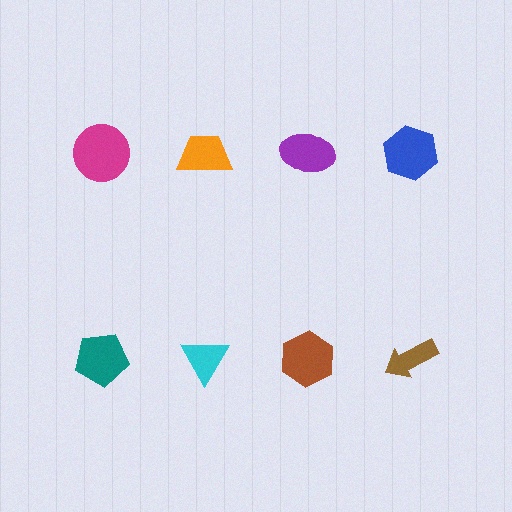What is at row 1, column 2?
An orange trapezoid.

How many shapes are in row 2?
4 shapes.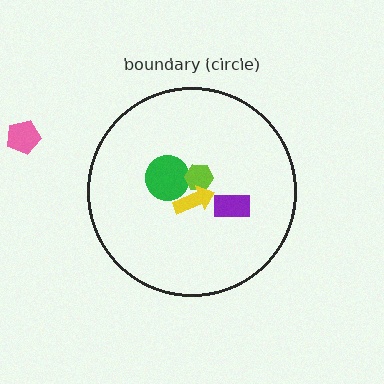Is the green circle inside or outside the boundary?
Inside.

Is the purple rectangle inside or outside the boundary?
Inside.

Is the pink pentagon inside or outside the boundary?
Outside.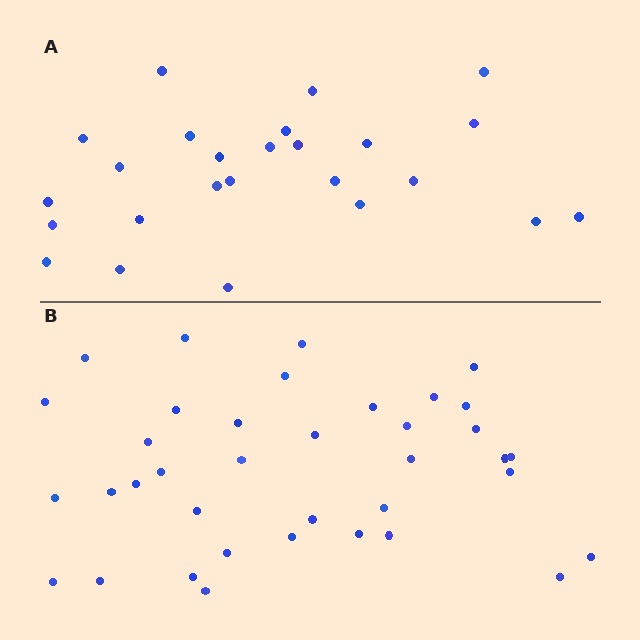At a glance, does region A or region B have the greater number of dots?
Region B (the bottom region) has more dots.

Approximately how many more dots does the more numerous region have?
Region B has roughly 12 or so more dots than region A.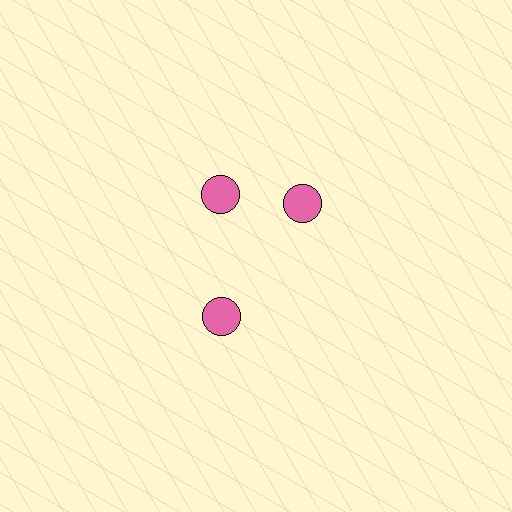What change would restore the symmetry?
The symmetry would be restored by rotating it back into even spacing with its neighbors so that all 3 circles sit at equal angles and equal distance from the center.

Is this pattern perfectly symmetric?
No. The 3 pink circles are arranged in a ring, but one element near the 3 o'clock position is rotated out of alignment along the ring, breaking the 3-fold rotational symmetry.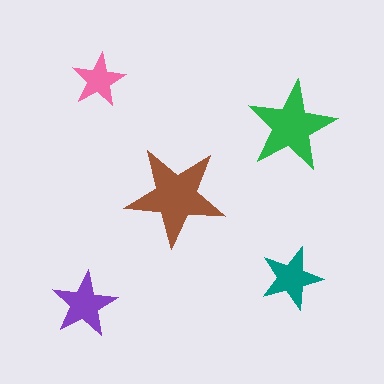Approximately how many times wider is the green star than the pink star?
About 1.5 times wider.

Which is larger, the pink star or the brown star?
The brown one.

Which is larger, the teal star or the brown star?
The brown one.